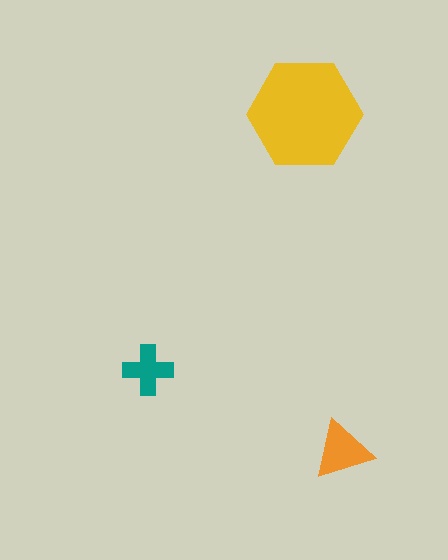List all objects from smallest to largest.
The teal cross, the orange triangle, the yellow hexagon.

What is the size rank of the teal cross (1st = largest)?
3rd.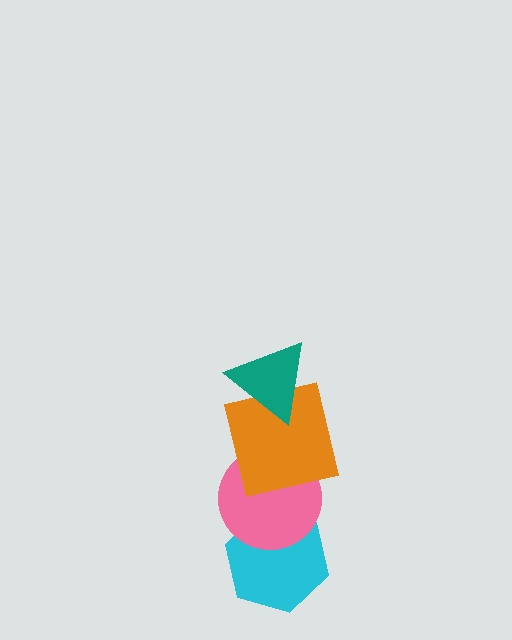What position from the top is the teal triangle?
The teal triangle is 1st from the top.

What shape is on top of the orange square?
The teal triangle is on top of the orange square.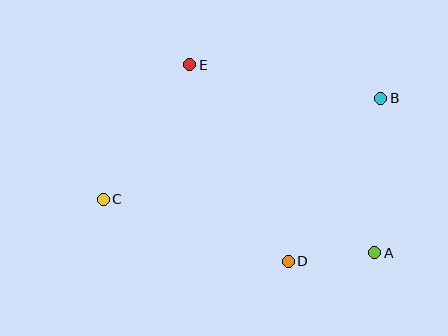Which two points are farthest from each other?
Points B and C are farthest from each other.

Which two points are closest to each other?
Points A and D are closest to each other.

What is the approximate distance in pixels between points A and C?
The distance between A and C is approximately 277 pixels.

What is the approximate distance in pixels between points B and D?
The distance between B and D is approximately 188 pixels.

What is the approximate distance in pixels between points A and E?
The distance between A and E is approximately 264 pixels.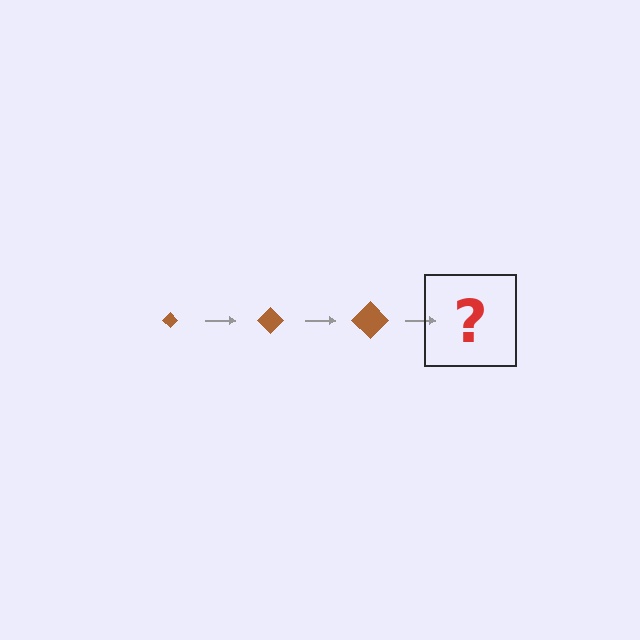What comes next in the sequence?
The next element should be a brown diamond, larger than the previous one.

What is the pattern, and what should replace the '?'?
The pattern is that the diamond gets progressively larger each step. The '?' should be a brown diamond, larger than the previous one.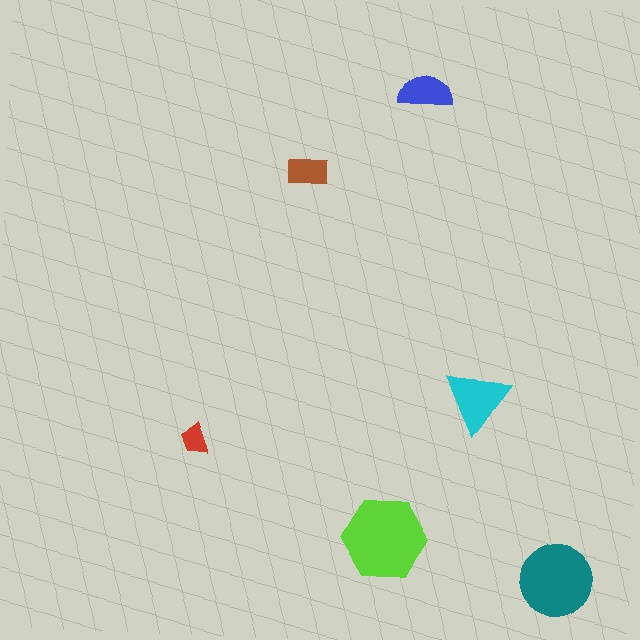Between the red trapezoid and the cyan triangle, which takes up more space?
The cyan triangle.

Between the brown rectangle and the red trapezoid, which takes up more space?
The brown rectangle.